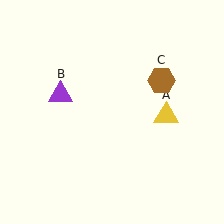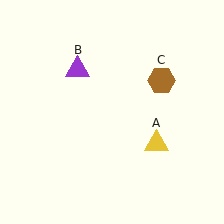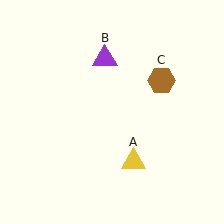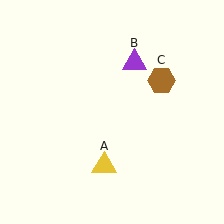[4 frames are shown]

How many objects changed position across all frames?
2 objects changed position: yellow triangle (object A), purple triangle (object B).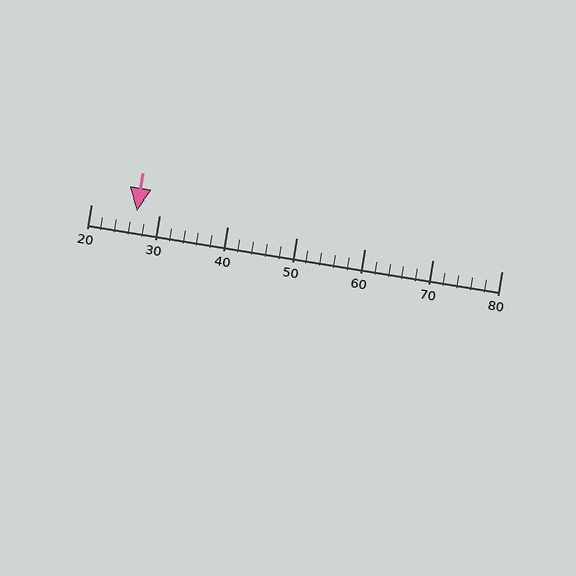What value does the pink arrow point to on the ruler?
The pink arrow points to approximately 27.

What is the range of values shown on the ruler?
The ruler shows values from 20 to 80.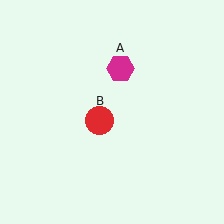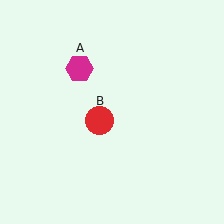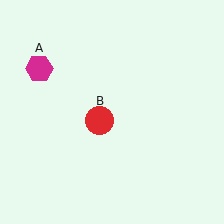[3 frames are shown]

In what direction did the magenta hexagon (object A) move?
The magenta hexagon (object A) moved left.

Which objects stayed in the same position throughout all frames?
Red circle (object B) remained stationary.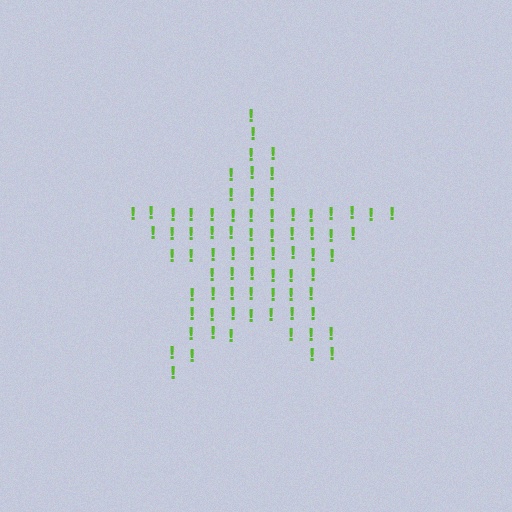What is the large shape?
The large shape is a star.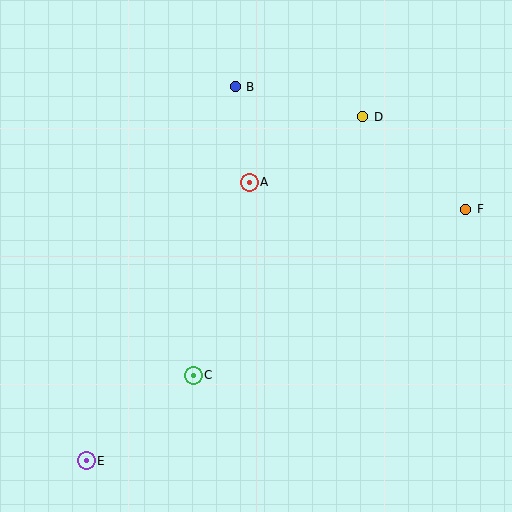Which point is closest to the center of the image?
Point A at (249, 182) is closest to the center.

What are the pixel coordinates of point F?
Point F is at (466, 209).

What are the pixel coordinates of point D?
Point D is at (363, 117).